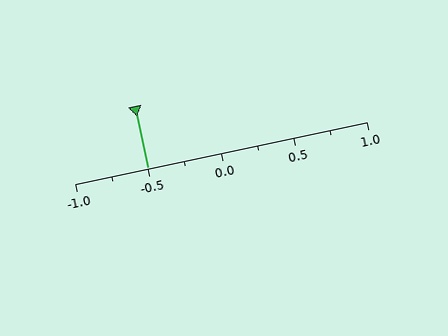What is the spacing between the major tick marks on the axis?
The major ticks are spaced 0.5 apart.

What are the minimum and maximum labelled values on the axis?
The axis runs from -1.0 to 1.0.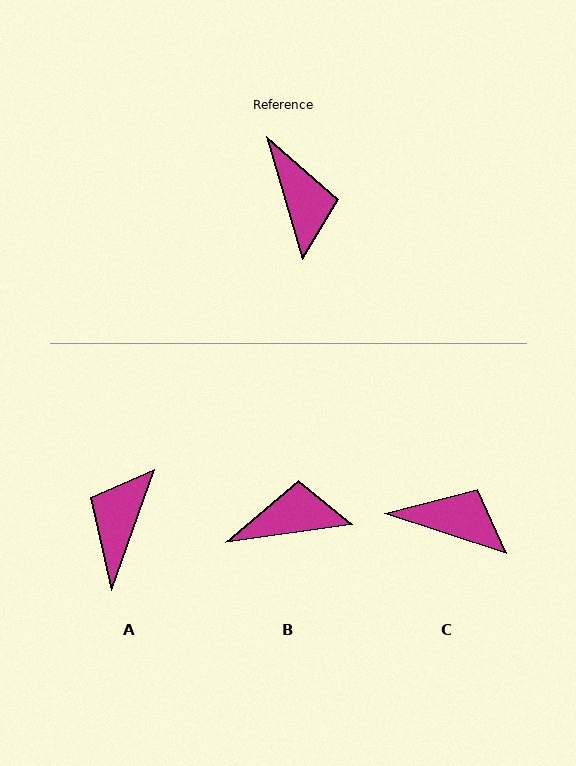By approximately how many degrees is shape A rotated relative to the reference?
Approximately 144 degrees counter-clockwise.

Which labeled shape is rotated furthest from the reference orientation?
A, about 144 degrees away.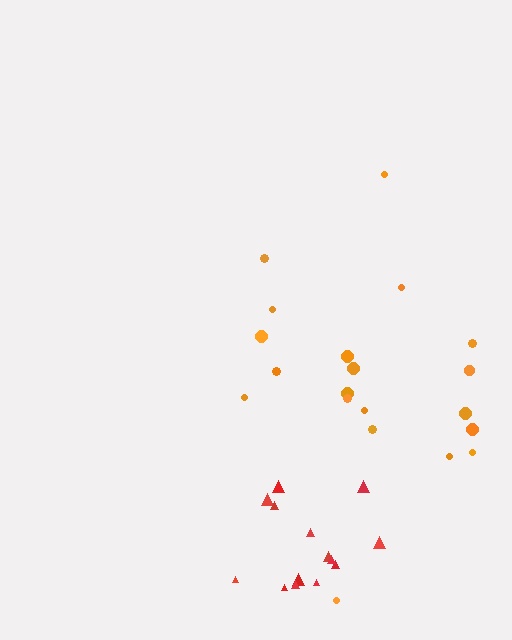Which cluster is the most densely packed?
Red.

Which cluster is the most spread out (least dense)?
Orange.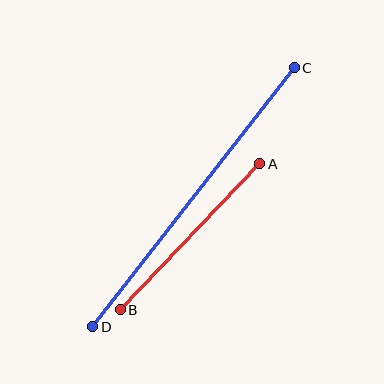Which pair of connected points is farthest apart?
Points C and D are farthest apart.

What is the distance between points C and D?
The distance is approximately 328 pixels.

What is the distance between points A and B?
The distance is approximately 202 pixels.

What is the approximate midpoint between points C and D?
The midpoint is at approximately (193, 197) pixels.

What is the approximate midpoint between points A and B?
The midpoint is at approximately (190, 237) pixels.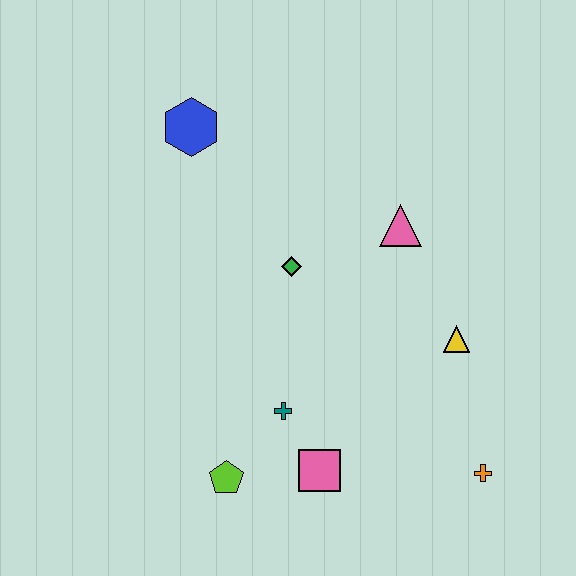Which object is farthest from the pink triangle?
The lime pentagon is farthest from the pink triangle.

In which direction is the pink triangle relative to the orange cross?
The pink triangle is above the orange cross.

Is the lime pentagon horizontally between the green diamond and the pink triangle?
No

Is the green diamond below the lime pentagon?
No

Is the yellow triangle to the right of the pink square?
Yes